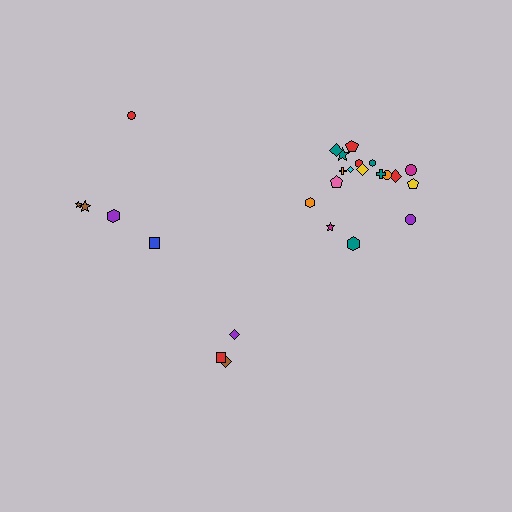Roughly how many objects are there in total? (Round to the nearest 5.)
Roughly 25 objects in total.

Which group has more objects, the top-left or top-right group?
The top-right group.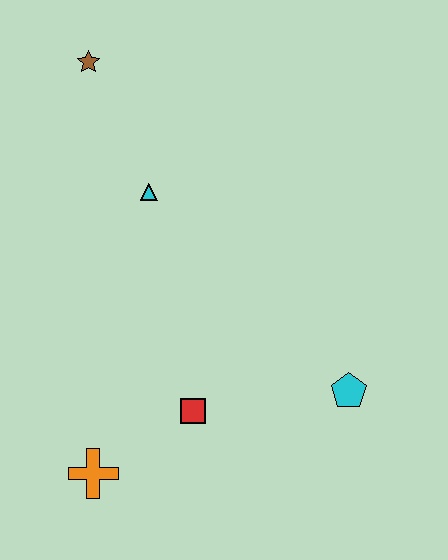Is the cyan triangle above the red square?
Yes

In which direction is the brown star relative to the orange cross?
The brown star is above the orange cross.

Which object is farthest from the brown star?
The cyan pentagon is farthest from the brown star.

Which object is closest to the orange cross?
The red square is closest to the orange cross.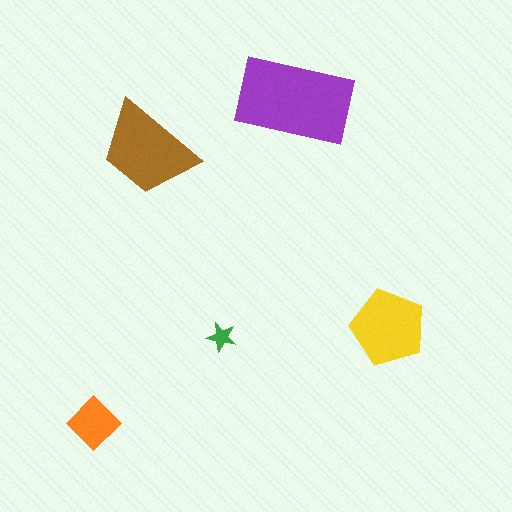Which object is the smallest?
The green star.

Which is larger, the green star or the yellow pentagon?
The yellow pentagon.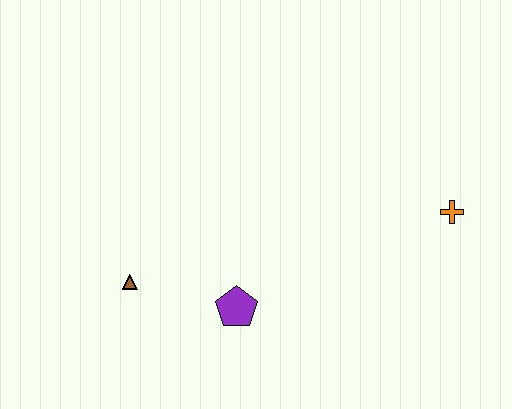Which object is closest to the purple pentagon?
The brown triangle is closest to the purple pentagon.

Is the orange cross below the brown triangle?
No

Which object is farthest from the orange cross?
The brown triangle is farthest from the orange cross.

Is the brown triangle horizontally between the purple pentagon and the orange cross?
No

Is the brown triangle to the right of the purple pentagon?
No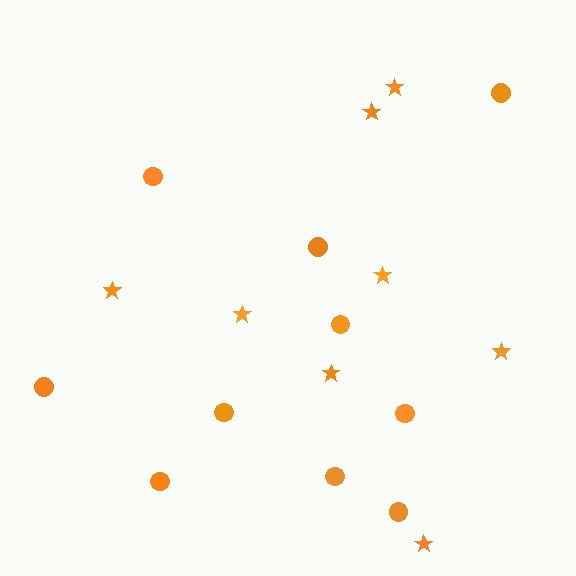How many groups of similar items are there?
There are 2 groups: one group of circles (10) and one group of stars (8).